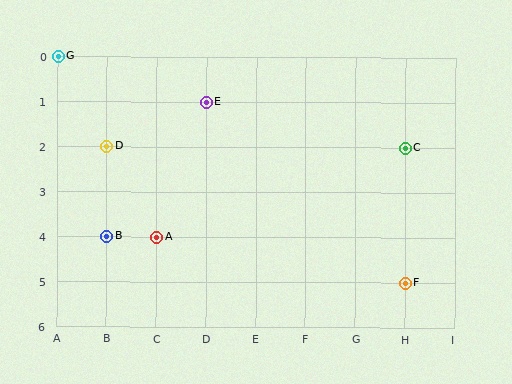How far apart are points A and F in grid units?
Points A and F are 5 columns and 1 row apart (about 5.1 grid units diagonally).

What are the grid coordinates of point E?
Point E is at grid coordinates (D, 1).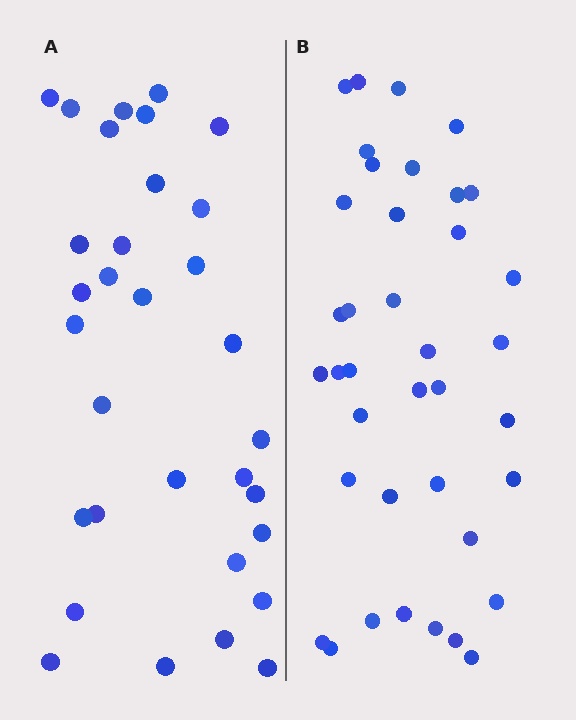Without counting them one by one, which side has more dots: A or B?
Region B (the right region) has more dots.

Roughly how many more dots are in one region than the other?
Region B has about 6 more dots than region A.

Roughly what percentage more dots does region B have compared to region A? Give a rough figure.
About 20% more.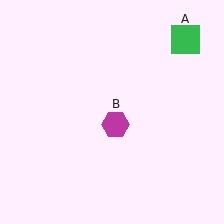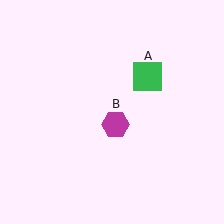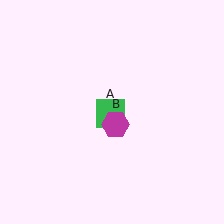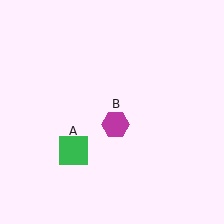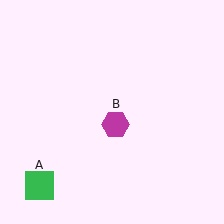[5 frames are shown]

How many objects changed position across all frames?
1 object changed position: green square (object A).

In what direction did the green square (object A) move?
The green square (object A) moved down and to the left.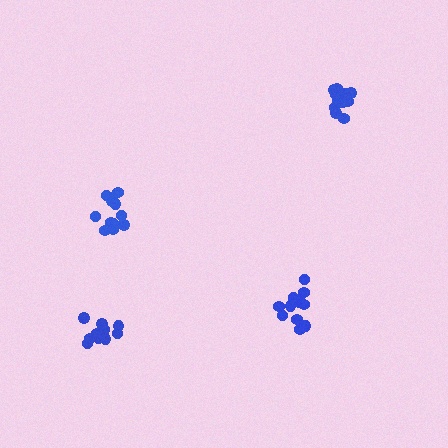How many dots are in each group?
Group 1: 14 dots, Group 2: 12 dots, Group 3: 12 dots, Group 4: 13 dots (51 total).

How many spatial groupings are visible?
There are 4 spatial groupings.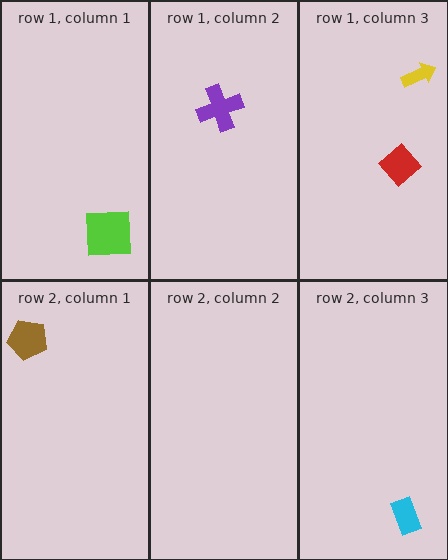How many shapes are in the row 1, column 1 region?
1.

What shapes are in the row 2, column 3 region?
The cyan rectangle.